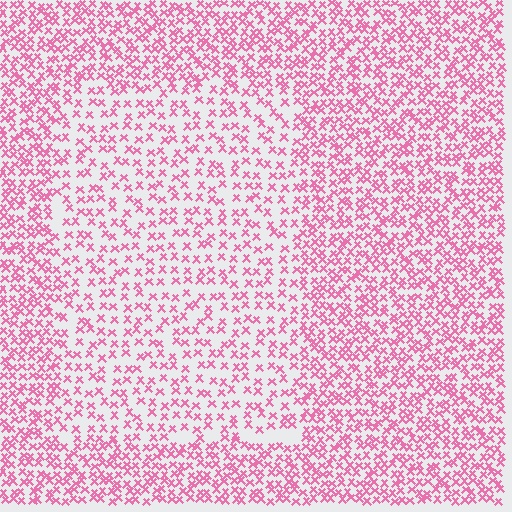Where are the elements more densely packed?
The elements are more densely packed outside the rectangle boundary.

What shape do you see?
I see a rectangle.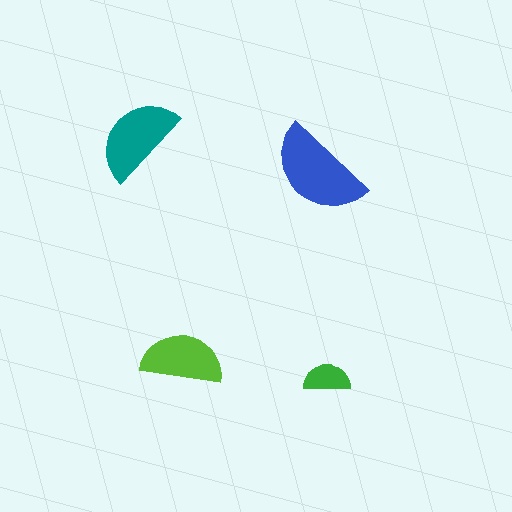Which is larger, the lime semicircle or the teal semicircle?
The teal one.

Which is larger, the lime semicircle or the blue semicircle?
The blue one.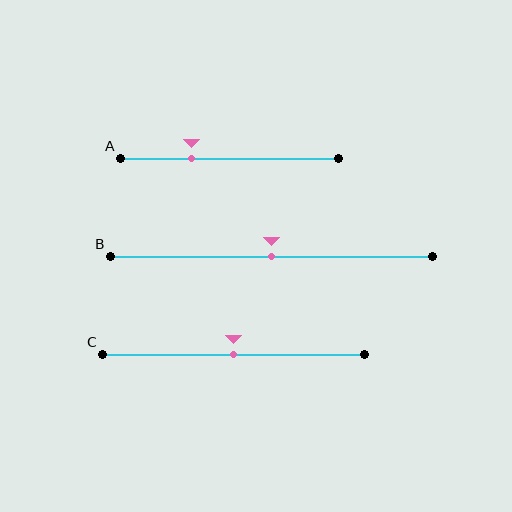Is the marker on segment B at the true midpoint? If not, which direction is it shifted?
Yes, the marker on segment B is at the true midpoint.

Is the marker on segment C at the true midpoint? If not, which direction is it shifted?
Yes, the marker on segment C is at the true midpoint.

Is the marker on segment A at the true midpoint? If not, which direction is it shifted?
No, the marker on segment A is shifted to the left by about 17% of the segment length.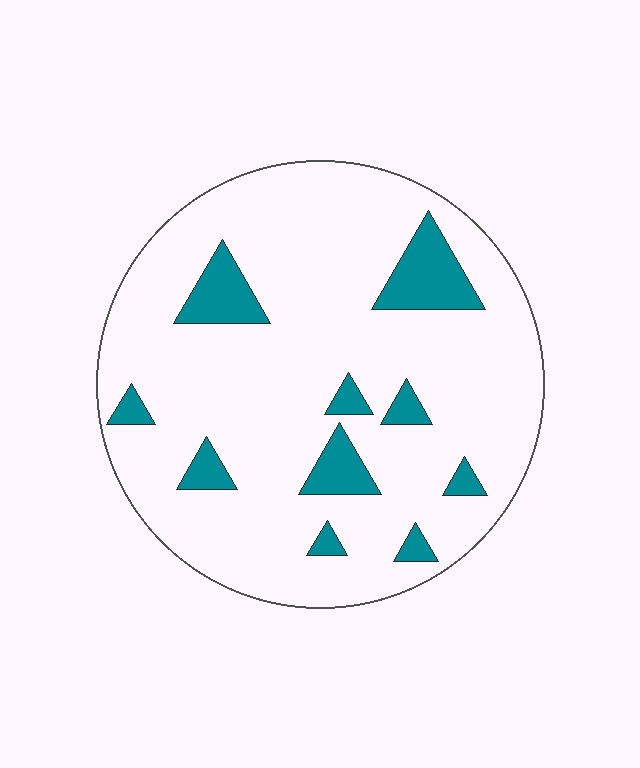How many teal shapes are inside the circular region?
10.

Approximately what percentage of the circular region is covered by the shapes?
Approximately 15%.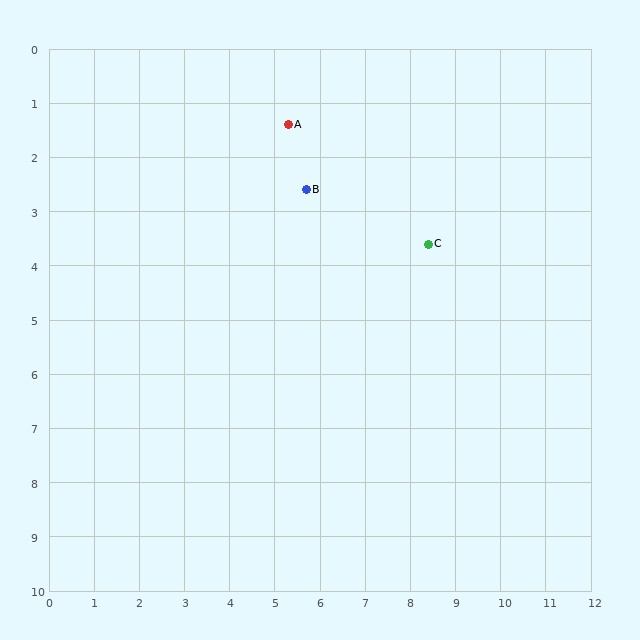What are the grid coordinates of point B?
Point B is at approximately (5.7, 2.6).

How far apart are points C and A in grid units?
Points C and A are about 3.8 grid units apart.